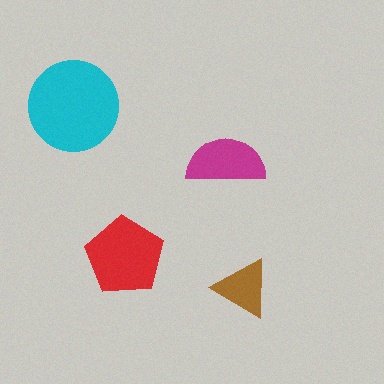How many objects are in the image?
There are 4 objects in the image.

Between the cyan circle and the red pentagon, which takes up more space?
The cyan circle.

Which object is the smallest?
The brown triangle.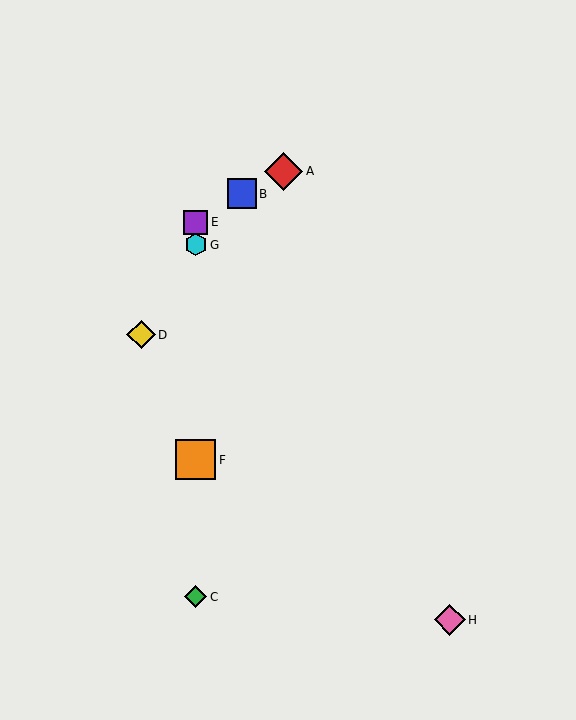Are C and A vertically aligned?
No, C is at x≈196 and A is at x≈284.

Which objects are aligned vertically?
Objects C, E, F, G are aligned vertically.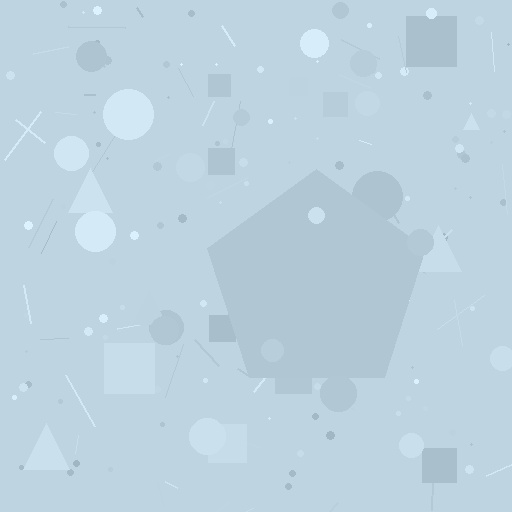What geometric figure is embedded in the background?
A pentagon is embedded in the background.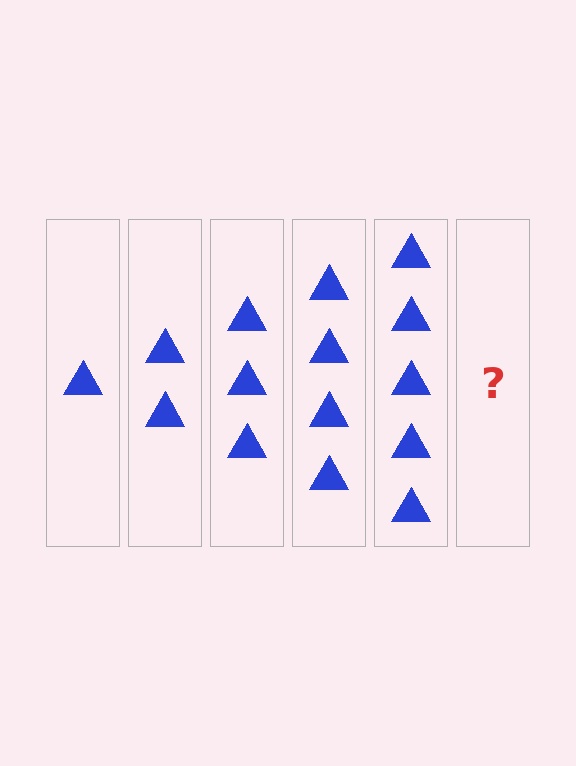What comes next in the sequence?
The next element should be 6 triangles.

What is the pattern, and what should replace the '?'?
The pattern is that each step adds one more triangle. The '?' should be 6 triangles.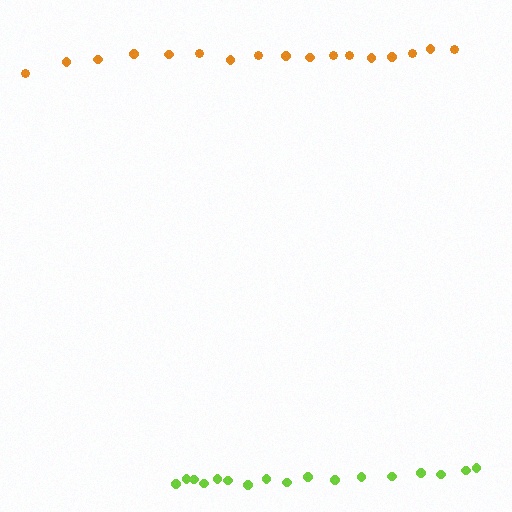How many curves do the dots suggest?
There are 2 distinct paths.